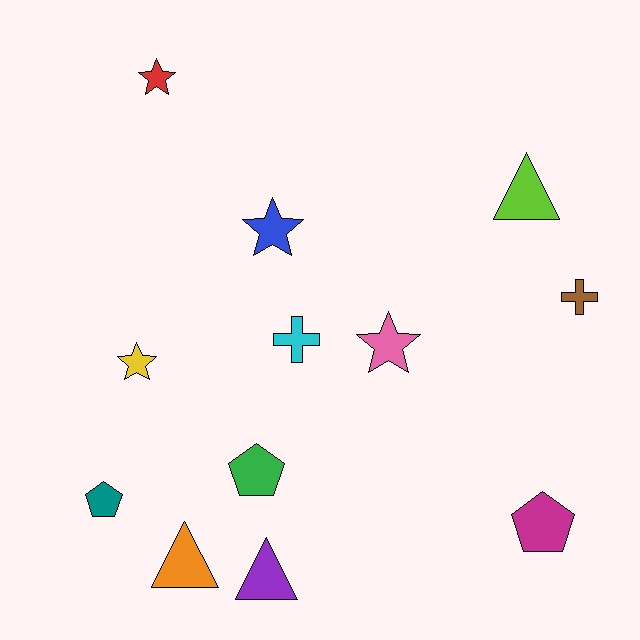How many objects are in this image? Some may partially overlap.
There are 12 objects.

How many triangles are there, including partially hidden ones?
There are 3 triangles.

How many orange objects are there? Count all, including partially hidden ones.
There is 1 orange object.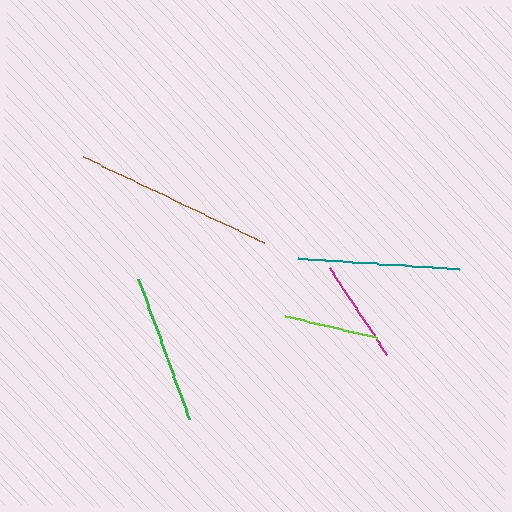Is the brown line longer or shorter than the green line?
The brown line is longer than the green line.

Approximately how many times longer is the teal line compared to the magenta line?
The teal line is approximately 1.5 times the length of the magenta line.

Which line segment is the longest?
The brown line is the longest at approximately 201 pixels.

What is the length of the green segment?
The green segment is approximately 149 pixels long.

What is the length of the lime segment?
The lime segment is approximately 94 pixels long.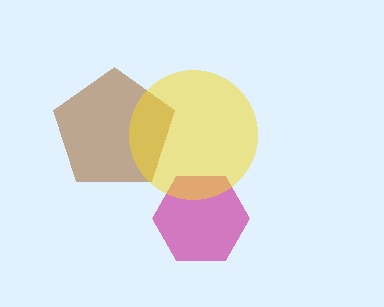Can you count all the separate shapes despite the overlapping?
Yes, there are 3 separate shapes.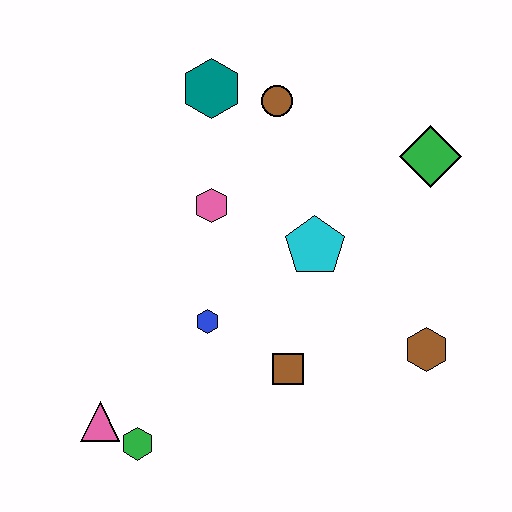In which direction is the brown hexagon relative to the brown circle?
The brown hexagon is below the brown circle.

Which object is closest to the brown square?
The blue hexagon is closest to the brown square.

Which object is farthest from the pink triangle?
The green diamond is farthest from the pink triangle.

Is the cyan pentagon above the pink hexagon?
No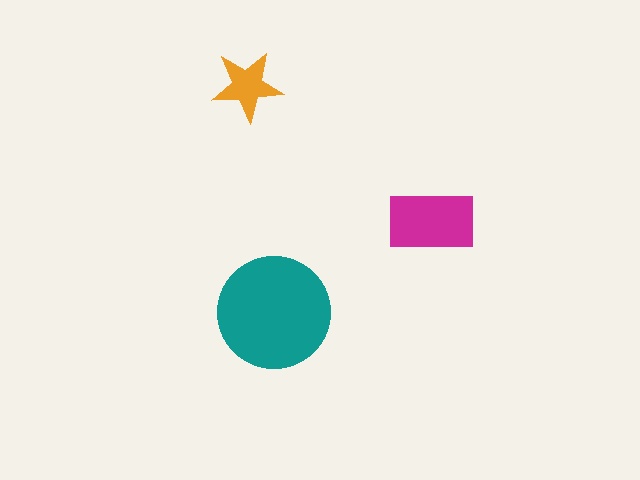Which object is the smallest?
The orange star.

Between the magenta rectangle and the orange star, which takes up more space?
The magenta rectangle.